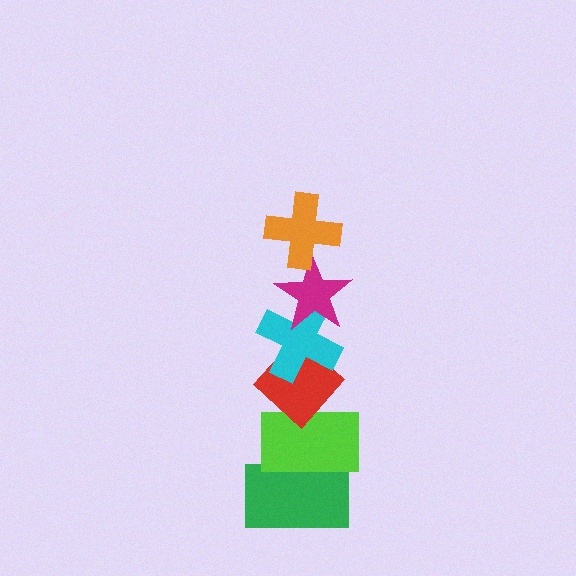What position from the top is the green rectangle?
The green rectangle is 6th from the top.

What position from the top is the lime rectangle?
The lime rectangle is 5th from the top.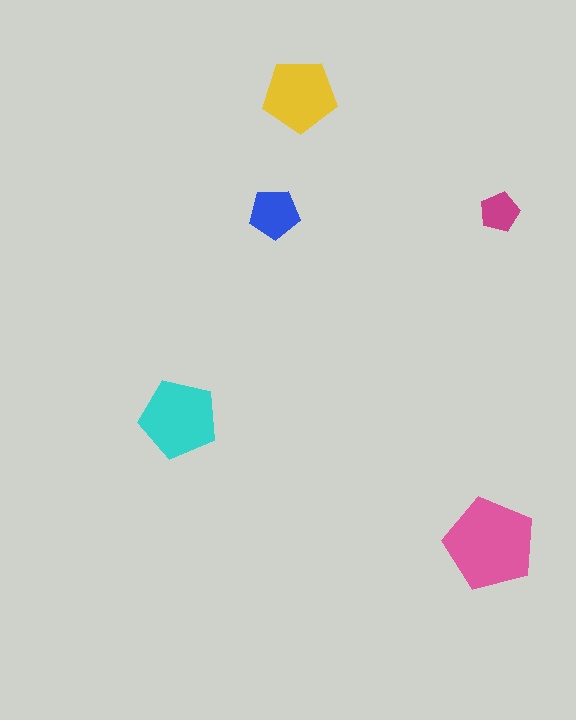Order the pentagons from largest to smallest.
the pink one, the cyan one, the yellow one, the blue one, the magenta one.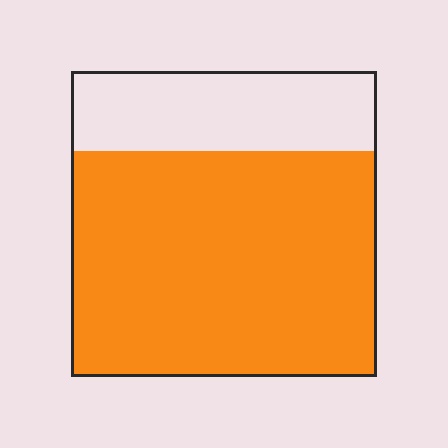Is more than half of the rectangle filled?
Yes.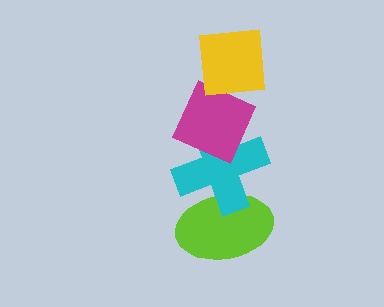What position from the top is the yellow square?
The yellow square is 1st from the top.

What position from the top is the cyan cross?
The cyan cross is 3rd from the top.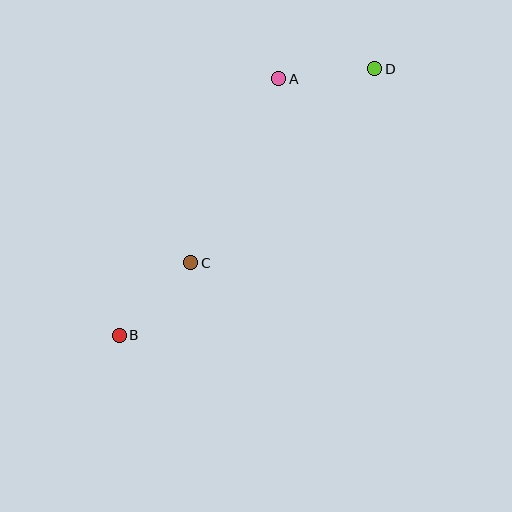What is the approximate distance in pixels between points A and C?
The distance between A and C is approximately 204 pixels.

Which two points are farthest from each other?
Points B and D are farthest from each other.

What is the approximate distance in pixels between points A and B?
The distance between A and B is approximately 302 pixels.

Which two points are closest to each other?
Points A and D are closest to each other.